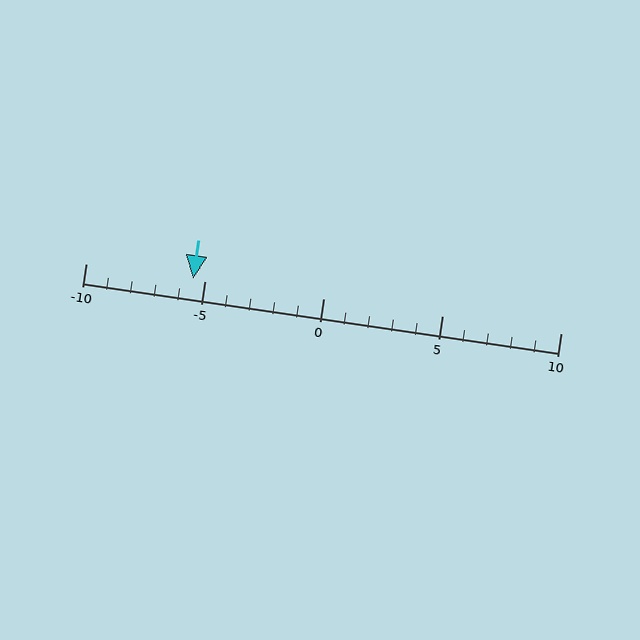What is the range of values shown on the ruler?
The ruler shows values from -10 to 10.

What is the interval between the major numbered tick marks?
The major tick marks are spaced 5 units apart.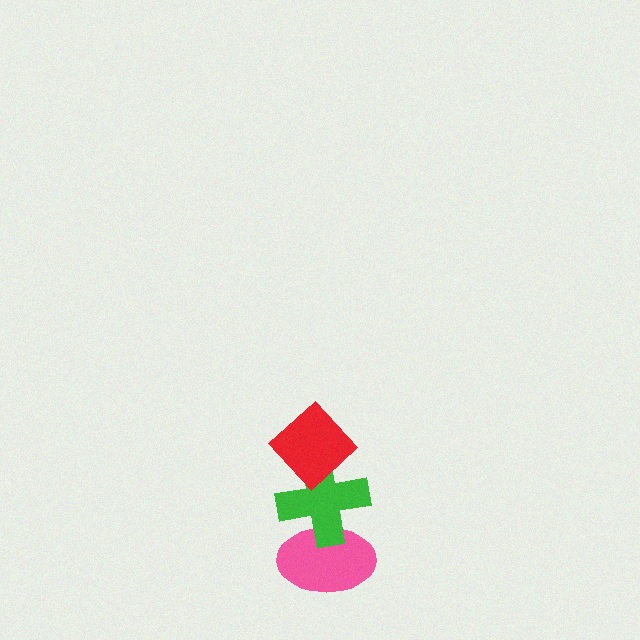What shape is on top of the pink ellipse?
The green cross is on top of the pink ellipse.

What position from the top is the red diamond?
The red diamond is 1st from the top.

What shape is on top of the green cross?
The red diamond is on top of the green cross.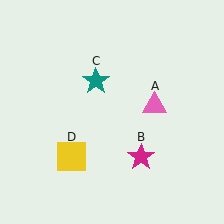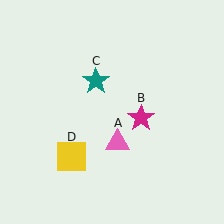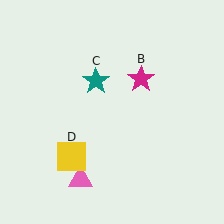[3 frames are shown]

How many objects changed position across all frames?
2 objects changed position: pink triangle (object A), magenta star (object B).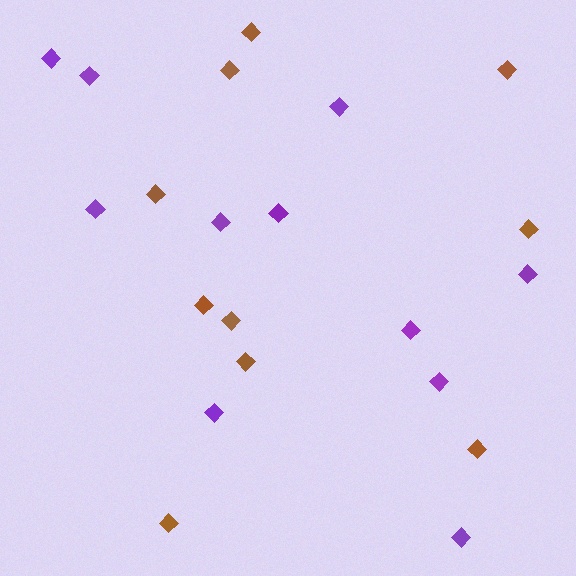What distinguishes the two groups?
There are 2 groups: one group of brown diamonds (10) and one group of purple diamonds (11).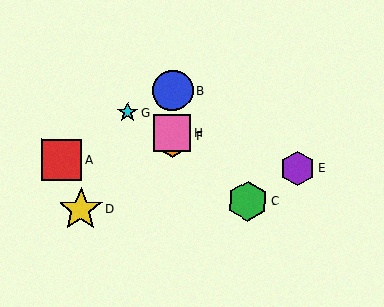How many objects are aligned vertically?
3 objects (B, F, H) are aligned vertically.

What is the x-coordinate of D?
Object D is at x≈81.